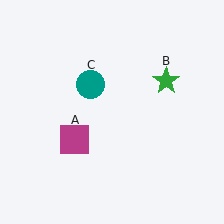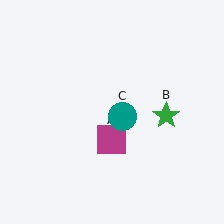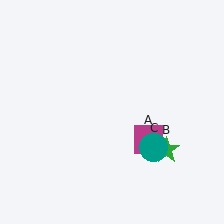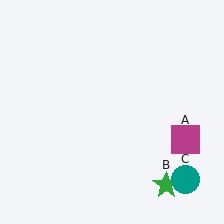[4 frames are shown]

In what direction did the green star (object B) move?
The green star (object B) moved down.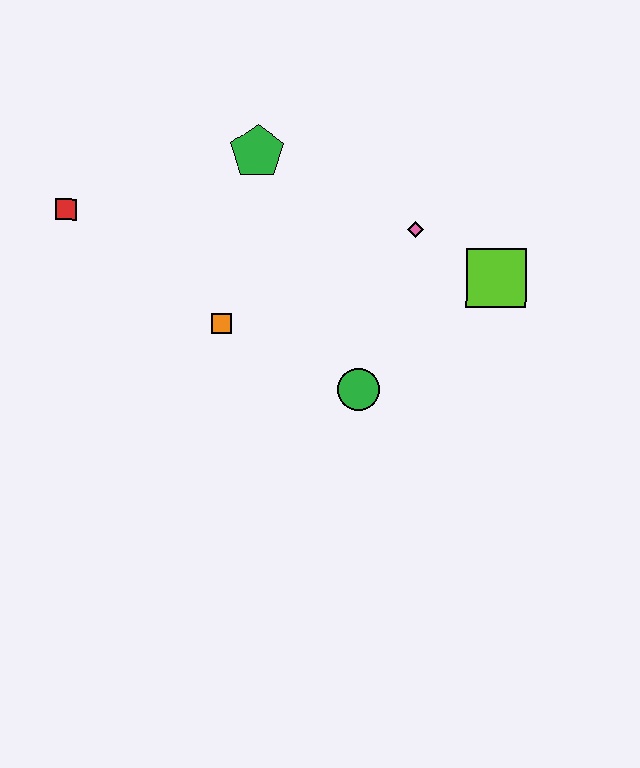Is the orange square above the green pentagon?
No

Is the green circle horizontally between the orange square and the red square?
No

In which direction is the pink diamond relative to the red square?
The pink diamond is to the right of the red square.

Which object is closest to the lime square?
The pink diamond is closest to the lime square.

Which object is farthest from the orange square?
The lime square is farthest from the orange square.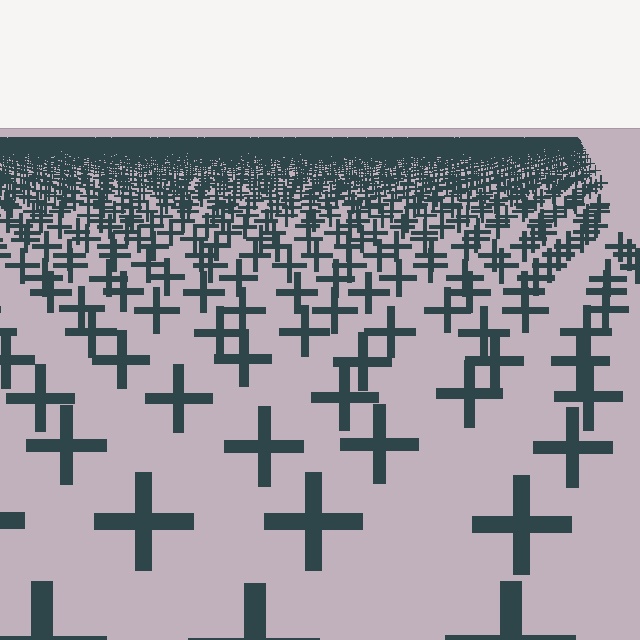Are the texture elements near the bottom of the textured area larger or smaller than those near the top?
Larger. Near the bottom, elements are closer to the viewer and appear at a bigger on-screen size.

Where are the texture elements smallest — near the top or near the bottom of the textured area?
Near the top.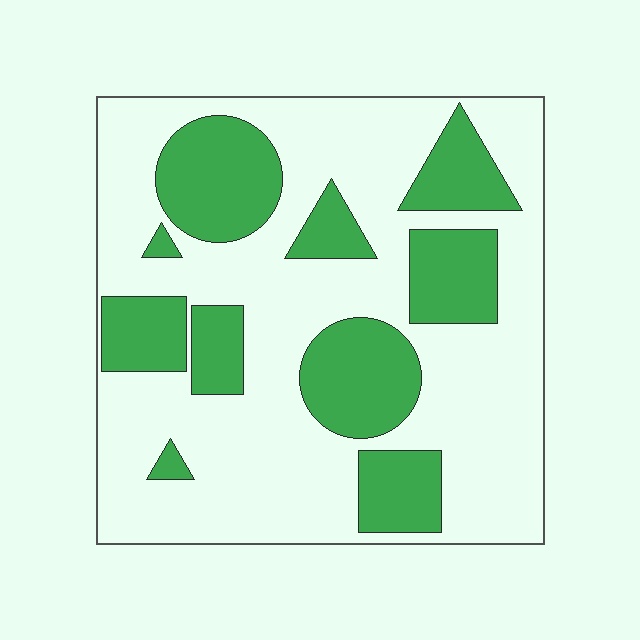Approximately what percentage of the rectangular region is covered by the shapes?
Approximately 30%.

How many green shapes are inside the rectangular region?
10.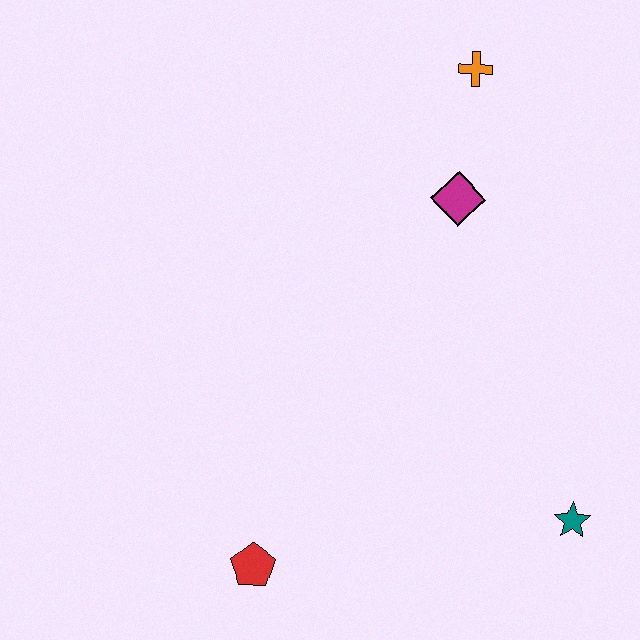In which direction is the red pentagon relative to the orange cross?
The red pentagon is below the orange cross.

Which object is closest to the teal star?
The red pentagon is closest to the teal star.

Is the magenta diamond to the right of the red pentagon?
Yes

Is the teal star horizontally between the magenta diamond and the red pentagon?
No